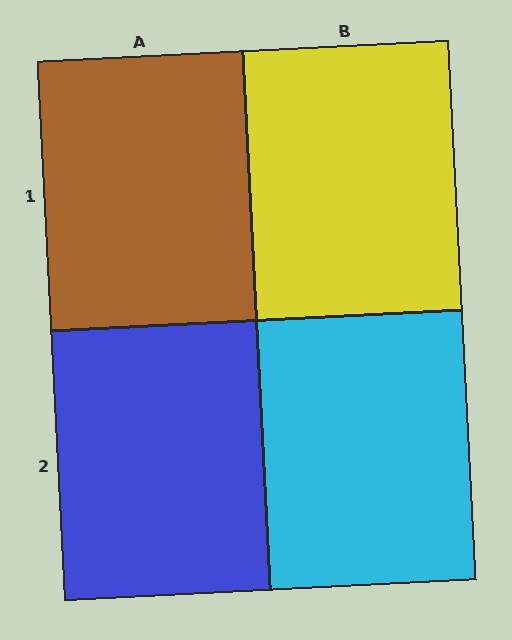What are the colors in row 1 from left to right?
Brown, yellow.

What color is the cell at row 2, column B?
Cyan.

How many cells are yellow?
1 cell is yellow.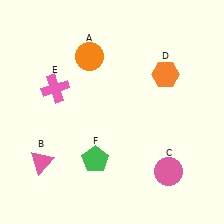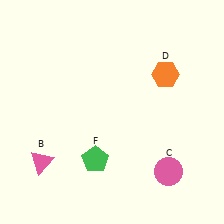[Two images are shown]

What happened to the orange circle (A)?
The orange circle (A) was removed in Image 2. It was in the top-left area of Image 1.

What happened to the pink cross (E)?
The pink cross (E) was removed in Image 2. It was in the top-left area of Image 1.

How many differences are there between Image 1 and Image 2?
There are 2 differences between the two images.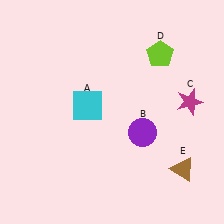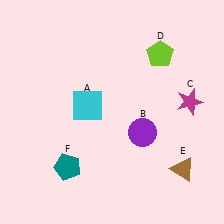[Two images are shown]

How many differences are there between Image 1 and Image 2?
There is 1 difference between the two images.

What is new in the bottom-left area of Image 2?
A teal pentagon (F) was added in the bottom-left area of Image 2.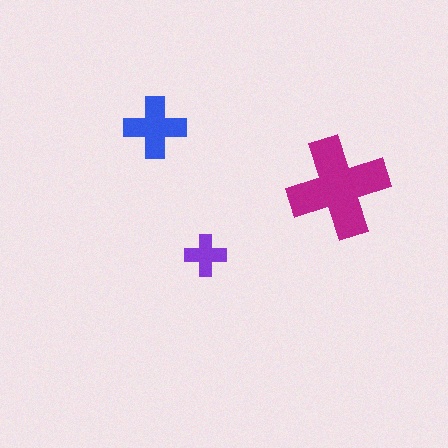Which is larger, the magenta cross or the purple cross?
The magenta one.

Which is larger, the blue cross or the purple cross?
The blue one.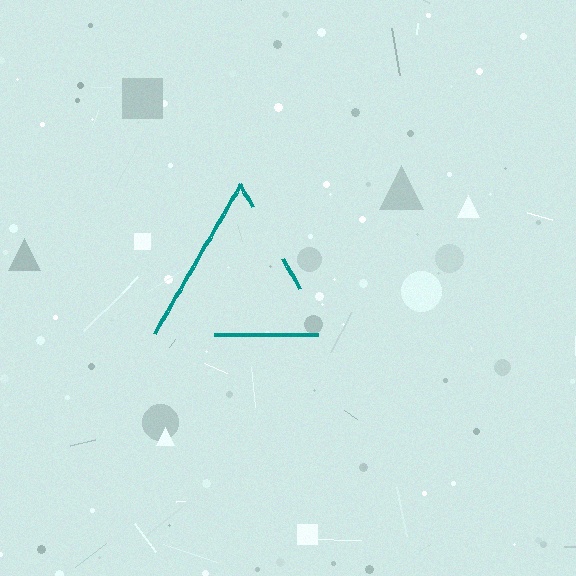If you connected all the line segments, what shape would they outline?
They would outline a triangle.